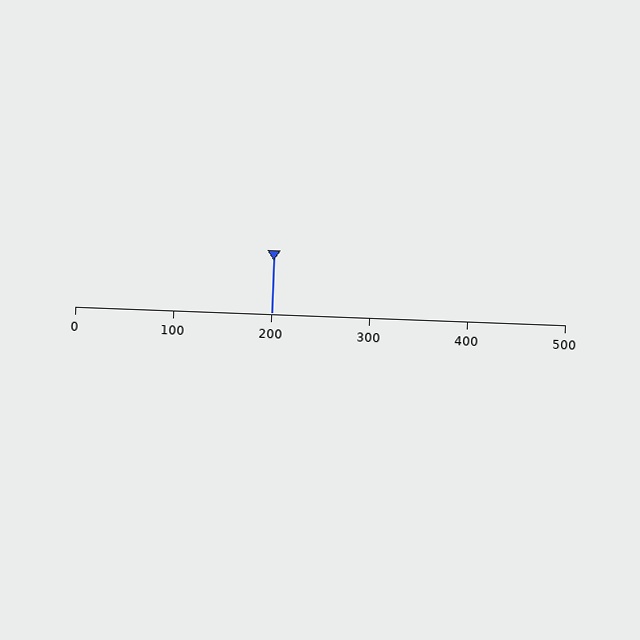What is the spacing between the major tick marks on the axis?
The major ticks are spaced 100 apart.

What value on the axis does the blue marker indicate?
The marker indicates approximately 200.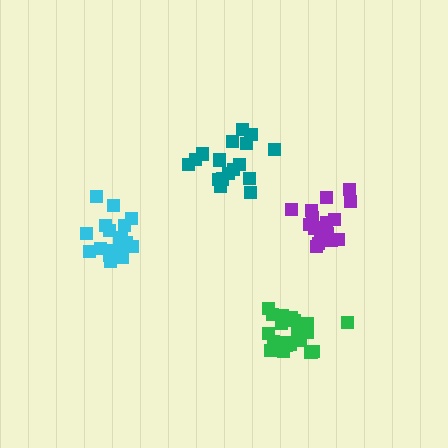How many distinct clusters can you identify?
There are 4 distinct clusters.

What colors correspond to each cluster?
The clusters are colored: green, cyan, teal, purple.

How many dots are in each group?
Group 1: 21 dots, Group 2: 19 dots, Group 3: 18 dots, Group 4: 18 dots (76 total).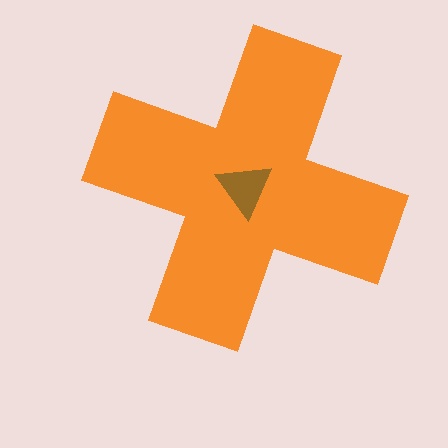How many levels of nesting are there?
2.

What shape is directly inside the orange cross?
The brown triangle.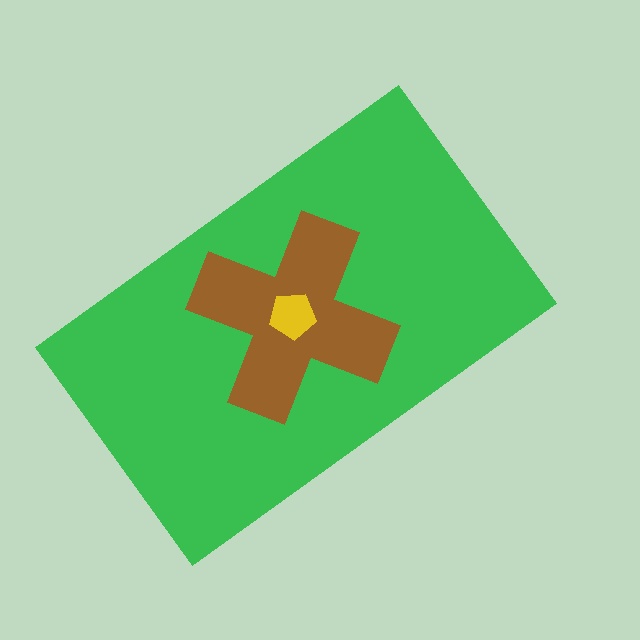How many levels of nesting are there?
3.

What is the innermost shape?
The yellow pentagon.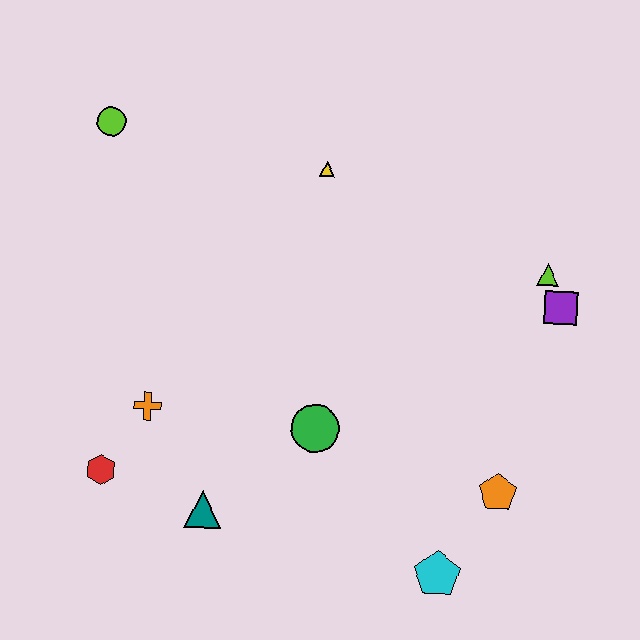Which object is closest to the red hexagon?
The orange cross is closest to the red hexagon.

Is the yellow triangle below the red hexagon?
No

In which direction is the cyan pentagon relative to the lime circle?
The cyan pentagon is below the lime circle.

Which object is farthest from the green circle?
The lime circle is farthest from the green circle.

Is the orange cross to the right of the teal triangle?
No